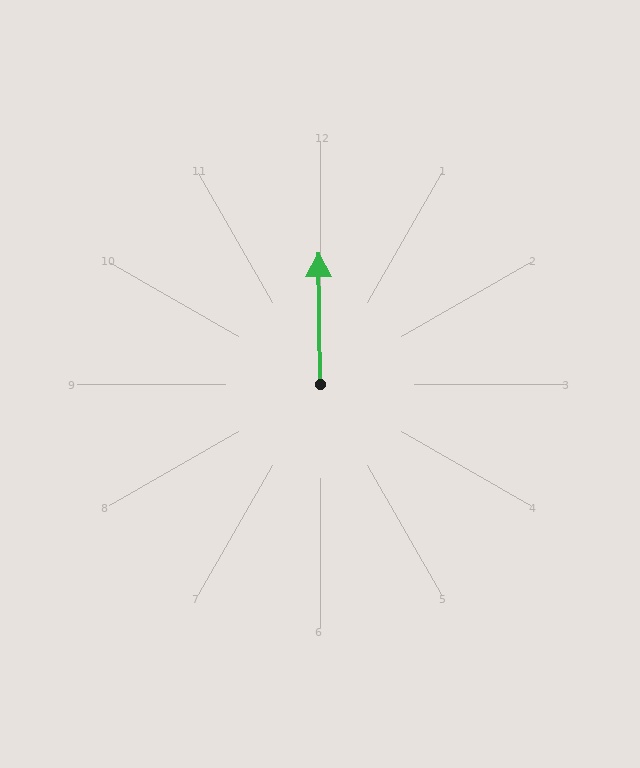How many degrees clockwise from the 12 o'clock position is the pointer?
Approximately 359 degrees.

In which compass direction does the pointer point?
North.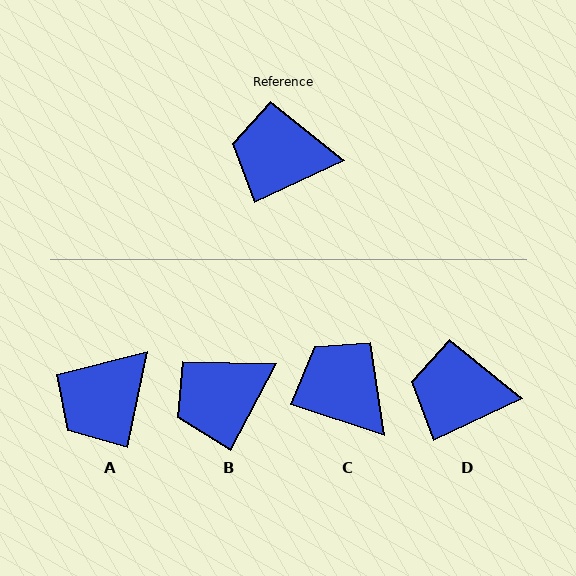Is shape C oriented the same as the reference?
No, it is off by about 43 degrees.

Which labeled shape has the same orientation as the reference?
D.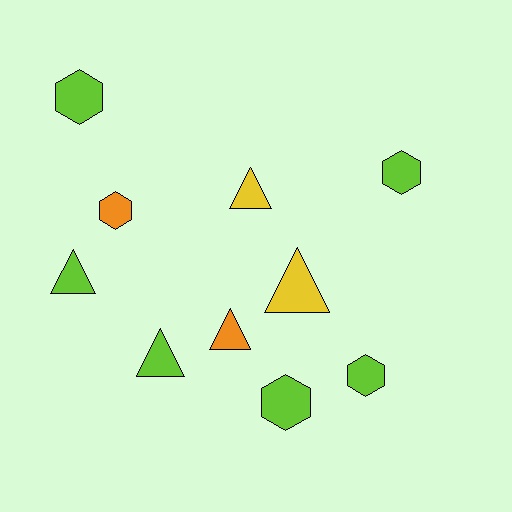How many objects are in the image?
There are 10 objects.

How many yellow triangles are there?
There are 2 yellow triangles.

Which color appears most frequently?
Lime, with 6 objects.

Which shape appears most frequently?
Triangle, with 5 objects.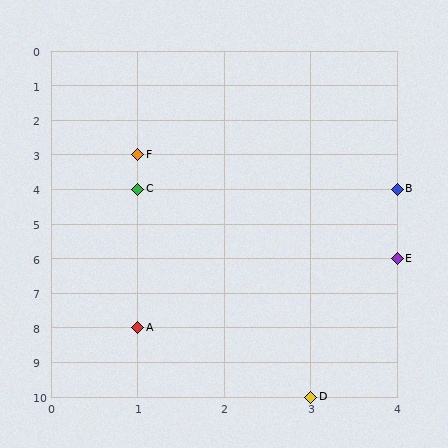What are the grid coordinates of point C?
Point C is at grid coordinates (1, 4).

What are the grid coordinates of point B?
Point B is at grid coordinates (4, 4).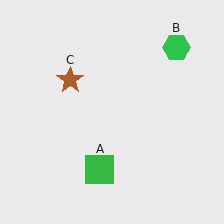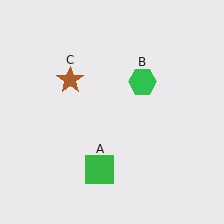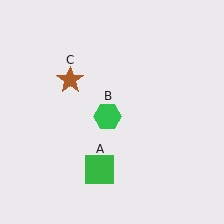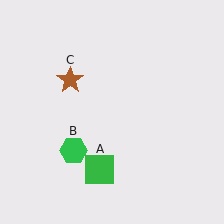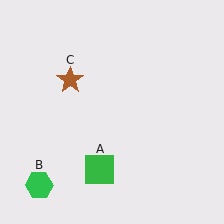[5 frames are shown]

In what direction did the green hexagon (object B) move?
The green hexagon (object B) moved down and to the left.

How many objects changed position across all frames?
1 object changed position: green hexagon (object B).